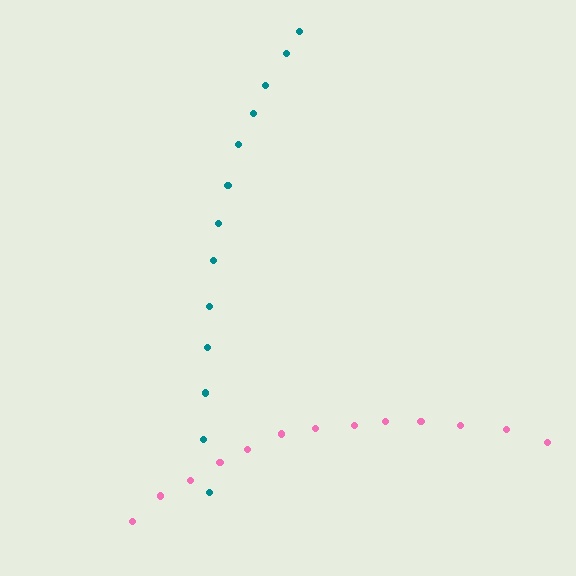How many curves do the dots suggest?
There are 2 distinct paths.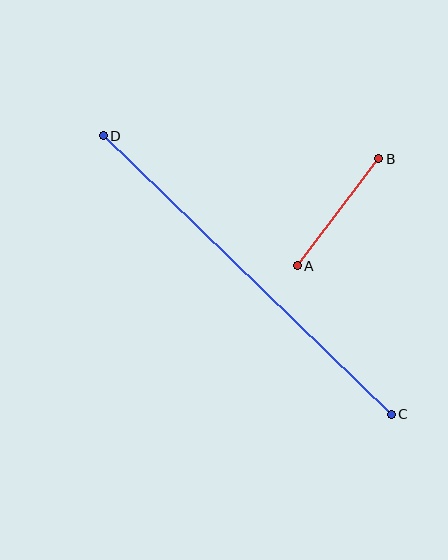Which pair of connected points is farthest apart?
Points C and D are farthest apart.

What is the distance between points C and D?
The distance is approximately 401 pixels.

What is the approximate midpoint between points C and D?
The midpoint is at approximately (247, 275) pixels.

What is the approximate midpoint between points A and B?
The midpoint is at approximately (338, 212) pixels.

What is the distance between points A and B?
The distance is approximately 135 pixels.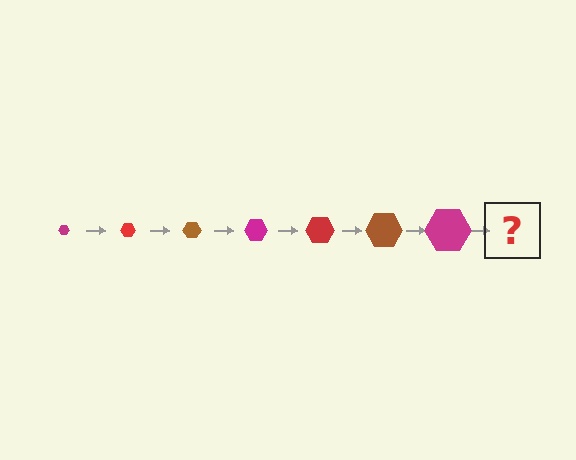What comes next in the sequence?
The next element should be a red hexagon, larger than the previous one.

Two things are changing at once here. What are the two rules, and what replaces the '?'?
The two rules are that the hexagon grows larger each step and the color cycles through magenta, red, and brown. The '?' should be a red hexagon, larger than the previous one.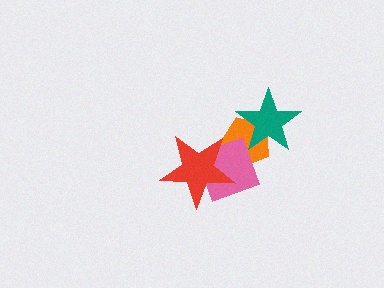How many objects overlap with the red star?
2 objects overlap with the red star.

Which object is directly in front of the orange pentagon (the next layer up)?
The pink diamond is directly in front of the orange pentagon.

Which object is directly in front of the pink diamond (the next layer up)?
The red star is directly in front of the pink diamond.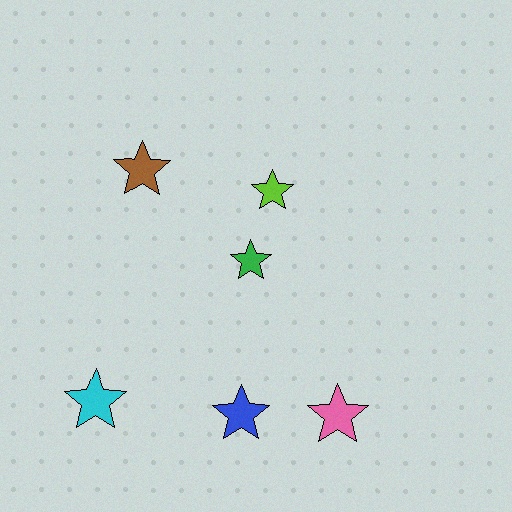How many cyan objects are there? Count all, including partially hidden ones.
There is 1 cyan object.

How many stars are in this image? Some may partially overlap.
There are 6 stars.